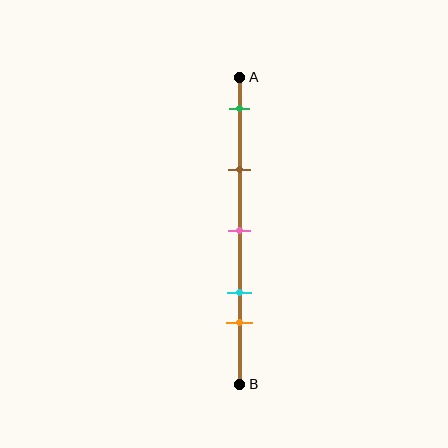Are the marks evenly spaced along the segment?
No, the marks are not evenly spaced.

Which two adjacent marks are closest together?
The cyan and orange marks are the closest adjacent pair.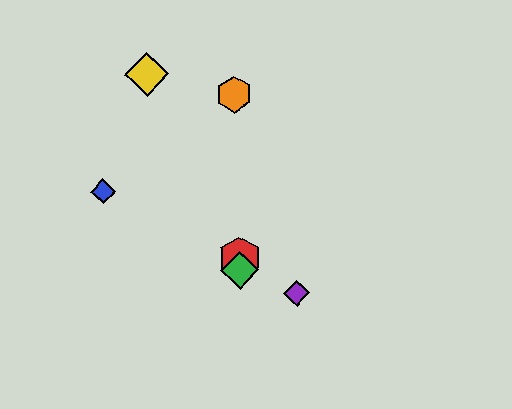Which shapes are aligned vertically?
The red hexagon, the green diamond, the orange hexagon are aligned vertically.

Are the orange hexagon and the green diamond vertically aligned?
Yes, both are at x≈234.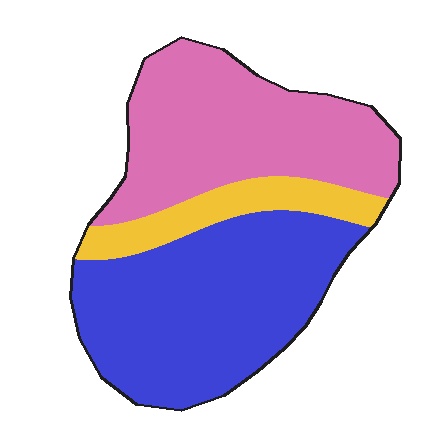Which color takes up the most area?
Blue, at roughly 45%.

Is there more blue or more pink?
Blue.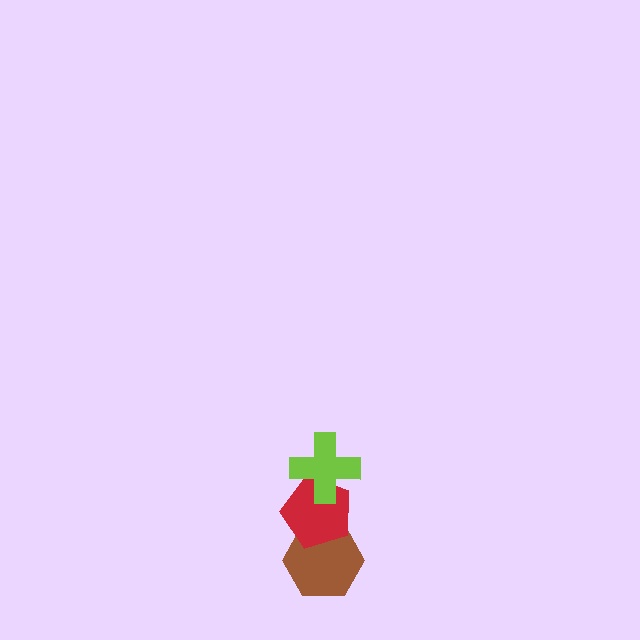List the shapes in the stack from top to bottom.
From top to bottom: the lime cross, the red pentagon, the brown hexagon.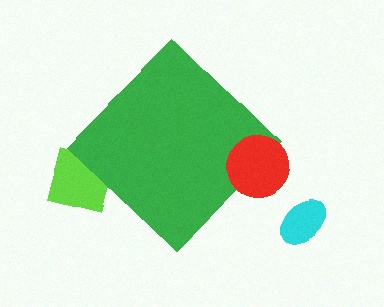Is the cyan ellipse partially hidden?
No, the cyan ellipse is fully visible.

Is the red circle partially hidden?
No, the red circle is fully visible.